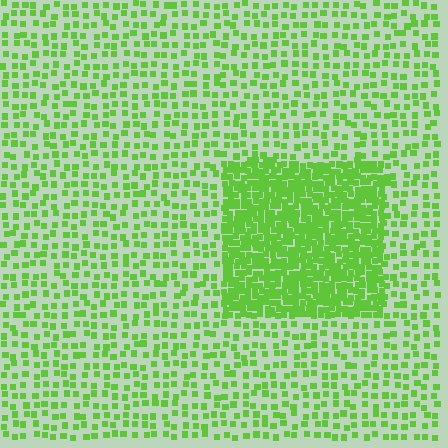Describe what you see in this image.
The image contains small lime elements arranged at two different densities. A rectangle-shaped region is visible where the elements are more densely packed than the surrounding area.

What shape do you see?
I see a rectangle.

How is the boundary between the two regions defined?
The boundary is defined by a change in element density (approximately 2.8x ratio). All elements are the same color, size, and shape.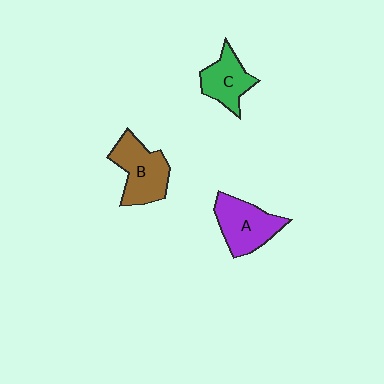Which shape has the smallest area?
Shape C (green).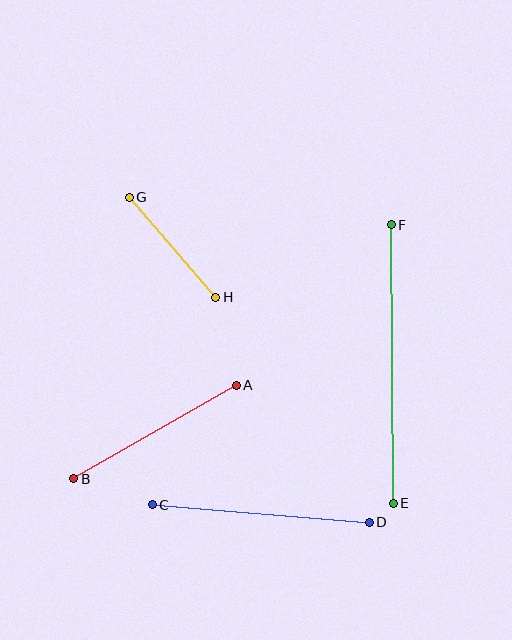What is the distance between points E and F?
The distance is approximately 278 pixels.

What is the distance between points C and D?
The distance is approximately 218 pixels.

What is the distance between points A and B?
The distance is approximately 187 pixels.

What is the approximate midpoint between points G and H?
The midpoint is at approximately (172, 247) pixels.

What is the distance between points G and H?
The distance is approximately 132 pixels.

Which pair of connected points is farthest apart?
Points E and F are farthest apart.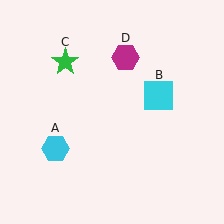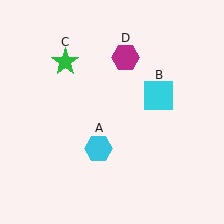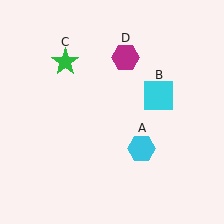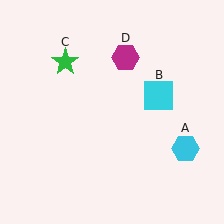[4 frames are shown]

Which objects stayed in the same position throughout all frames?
Cyan square (object B) and green star (object C) and magenta hexagon (object D) remained stationary.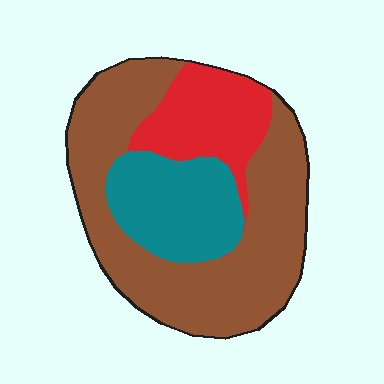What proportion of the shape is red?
Red takes up about one fifth (1/5) of the shape.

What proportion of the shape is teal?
Teal covers about 25% of the shape.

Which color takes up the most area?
Brown, at roughly 60%.